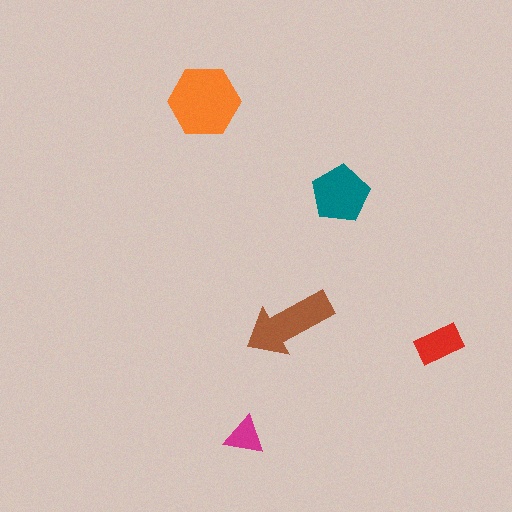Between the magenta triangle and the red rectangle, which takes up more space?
The red rectangle.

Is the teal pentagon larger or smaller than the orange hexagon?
Smaller.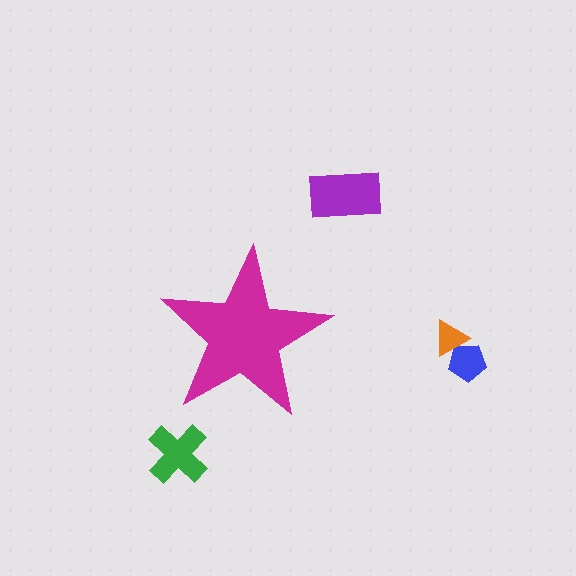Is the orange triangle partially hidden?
No, the orange triangle is fully visible.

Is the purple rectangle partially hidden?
No, the purple rectangle is fully visible.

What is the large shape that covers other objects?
A magenta star.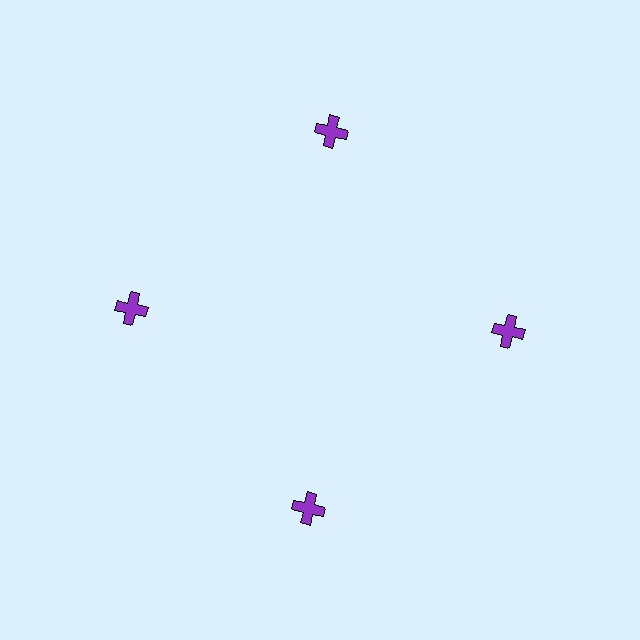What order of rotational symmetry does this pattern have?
This pattern has 4-fold rotational symmetry.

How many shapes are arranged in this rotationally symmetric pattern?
There are 4 shapes, arranged in 4 groups of 1.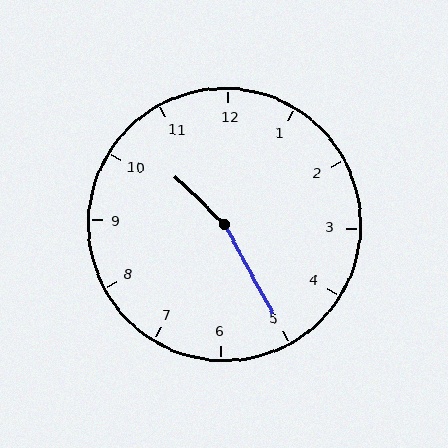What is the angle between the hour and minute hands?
Approximately 162 degrees.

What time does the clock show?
10:25.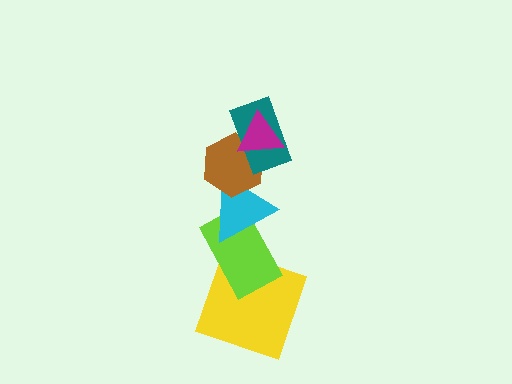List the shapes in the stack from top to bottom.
From top to bottom: the magenta triangle, the teal rectangle, the brown hexagon, the cyan triangle, the lime rectangle, the yellow square.